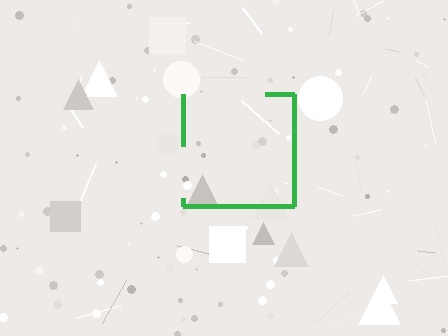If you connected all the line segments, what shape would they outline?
They would outline a square.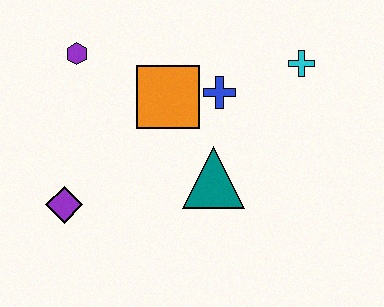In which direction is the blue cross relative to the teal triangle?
The blue cross is above the teal triangle.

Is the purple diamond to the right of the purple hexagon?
No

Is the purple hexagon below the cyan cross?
No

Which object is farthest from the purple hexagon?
The cyan cross is farthest from the purple hexagon.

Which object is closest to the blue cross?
The orange square is closest to the blue cross.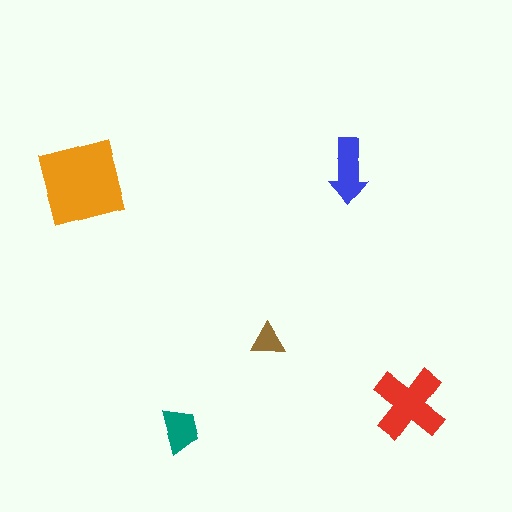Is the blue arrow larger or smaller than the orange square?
Smaller.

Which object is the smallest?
The brown triangle.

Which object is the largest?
The orange square.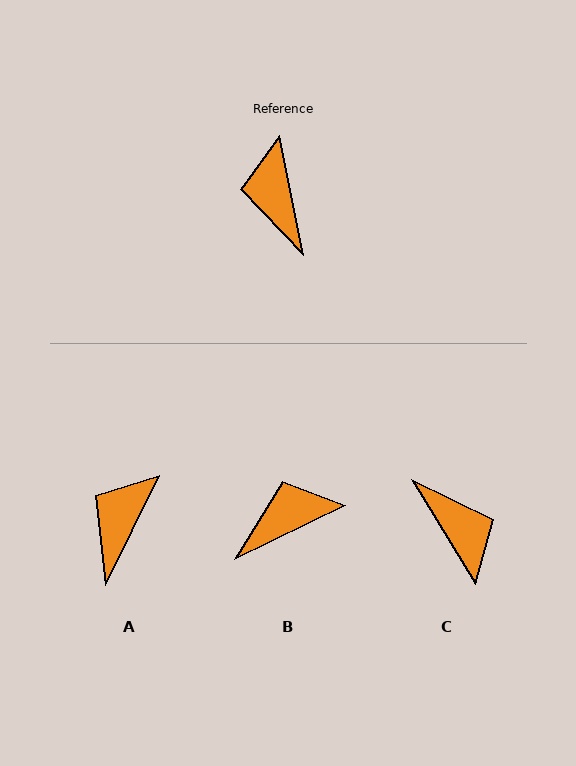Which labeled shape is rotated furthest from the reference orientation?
C, about 160 degrees away.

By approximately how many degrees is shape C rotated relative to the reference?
Approximately 160 degrees clockwise.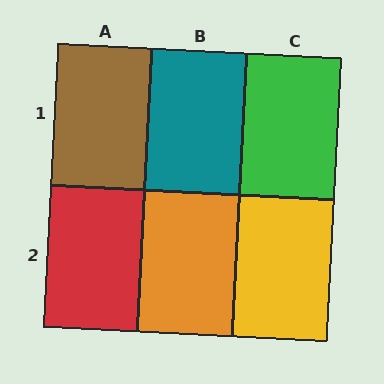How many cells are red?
1 cell is red.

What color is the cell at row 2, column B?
Orange.